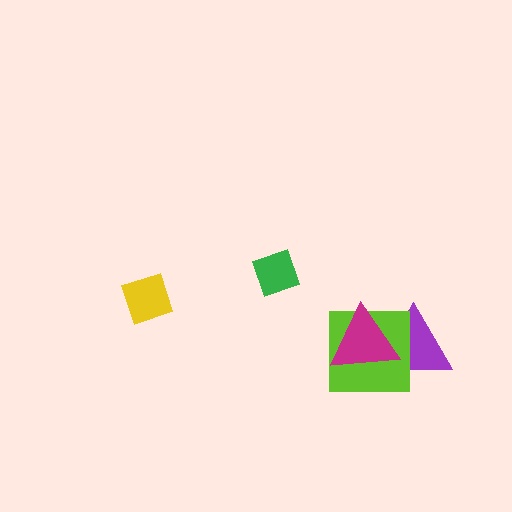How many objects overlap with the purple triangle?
2 objects overlap with the purple triangle.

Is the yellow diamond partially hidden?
No, no other shape covers it.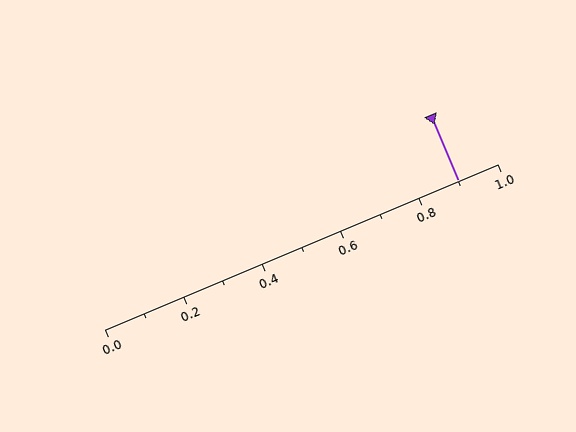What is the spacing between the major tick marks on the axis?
The major ticks are spaced 0.2 apart.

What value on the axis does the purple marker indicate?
The marker indicates approximately 0.9.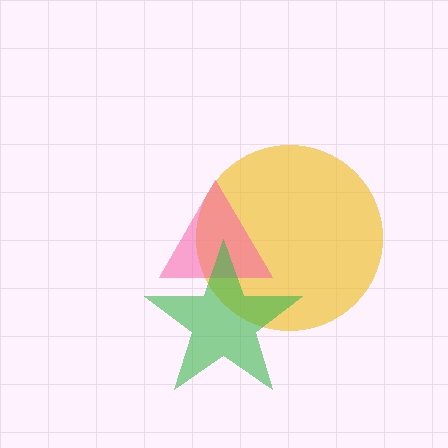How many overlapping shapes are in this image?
There are 3 overlapping shapes in the image.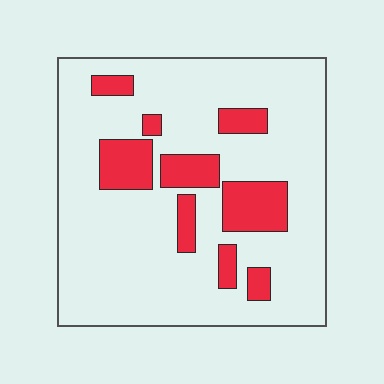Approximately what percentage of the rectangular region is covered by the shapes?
Approximately 20%.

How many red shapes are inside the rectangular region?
9.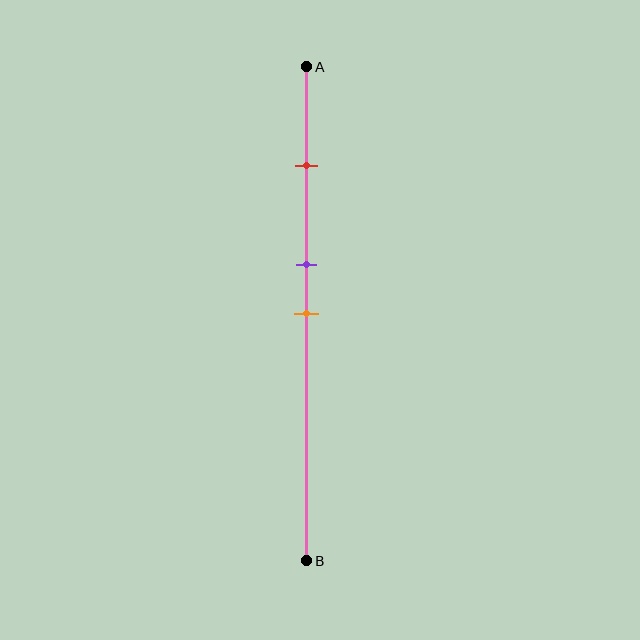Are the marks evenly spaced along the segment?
No, the marks are not evenly spaced.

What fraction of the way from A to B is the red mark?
The red mark is approximately 20% (0.2) of the way from A to B.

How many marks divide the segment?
There are 3 marks dividing the segment.